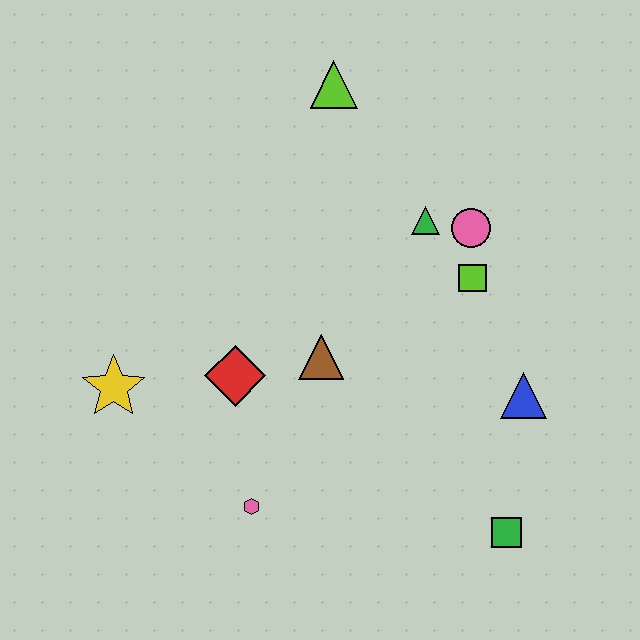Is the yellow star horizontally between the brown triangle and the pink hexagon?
No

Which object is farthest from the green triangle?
The yellow star is farthest from the green triangle.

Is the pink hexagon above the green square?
Yes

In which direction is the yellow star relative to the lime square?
The yellow star is to the left of the lime square.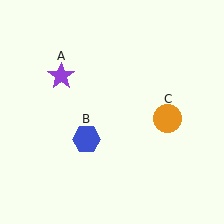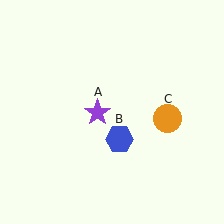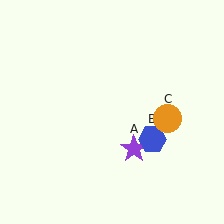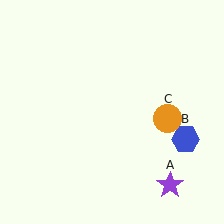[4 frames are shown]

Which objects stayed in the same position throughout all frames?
Orange circle (object C) remained stationary.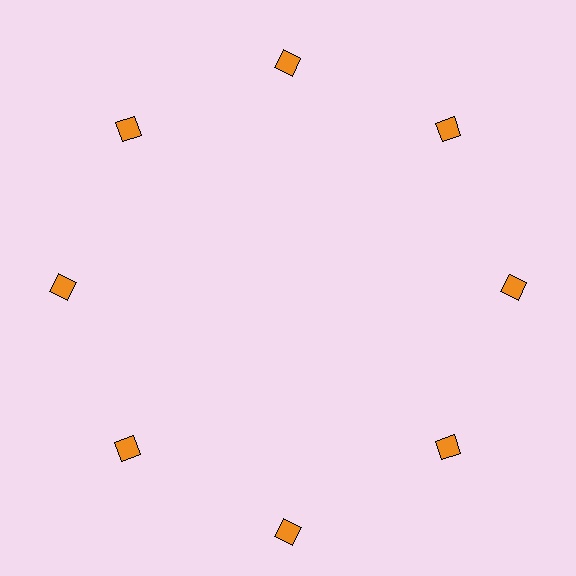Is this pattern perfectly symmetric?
No. The 8 orange diamonds are arranged in a ring, but one element near the 6 o'clock position is pushed outward from the center, breaking the 8-fold rotational symmetry.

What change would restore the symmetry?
The symmetry would be restored by moving it inward, back onto the ring so that all 8 diamonds sit at equal angles and equal distance from the center.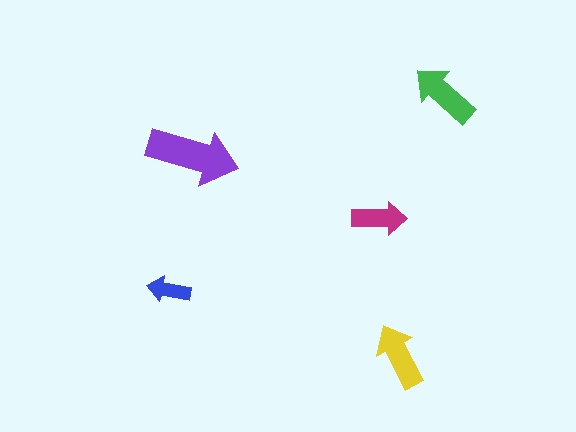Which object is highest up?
The green arrow is topmost.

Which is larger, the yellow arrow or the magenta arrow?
The yellow one.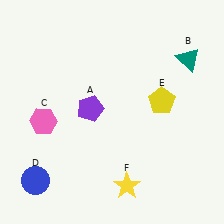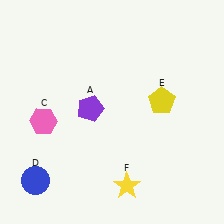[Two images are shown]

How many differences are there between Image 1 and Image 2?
There is 1 difference between the two images.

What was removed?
The teal triangle (B) was removed in Image 2.